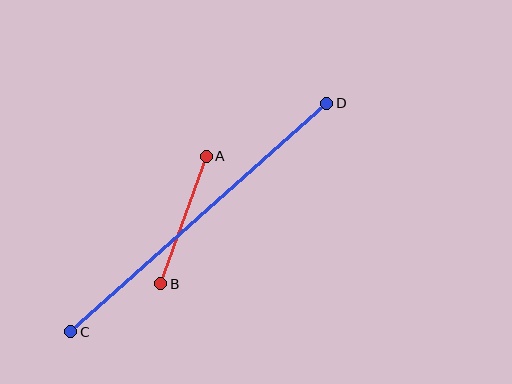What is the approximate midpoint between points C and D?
The midpoint is at approximately (199, 217) pixels.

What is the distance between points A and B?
The distance is approximately 135 pixels.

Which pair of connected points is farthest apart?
Points C and D are farthest apart.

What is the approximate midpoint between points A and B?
The midpoint is at approximately (183, 220) pixels.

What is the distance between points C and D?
The distance is approximately 343 pixels.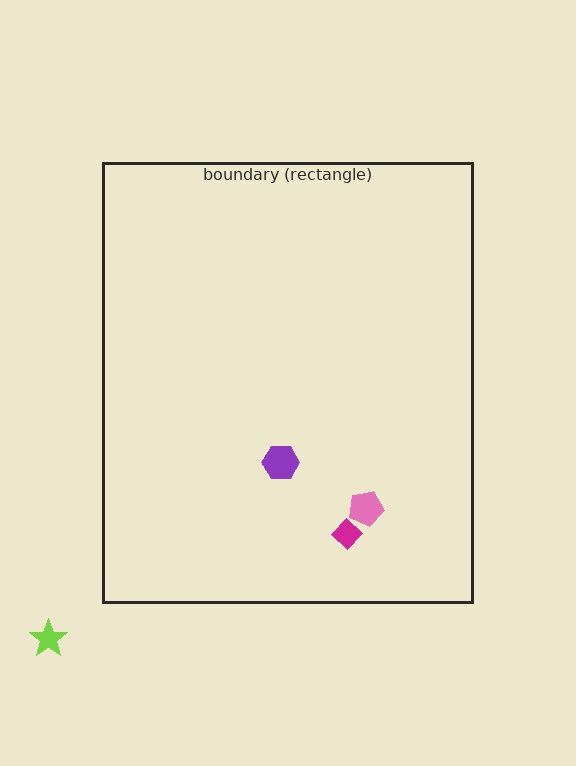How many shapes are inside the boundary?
3 inside, 1 outside.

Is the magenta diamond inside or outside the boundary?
Inside.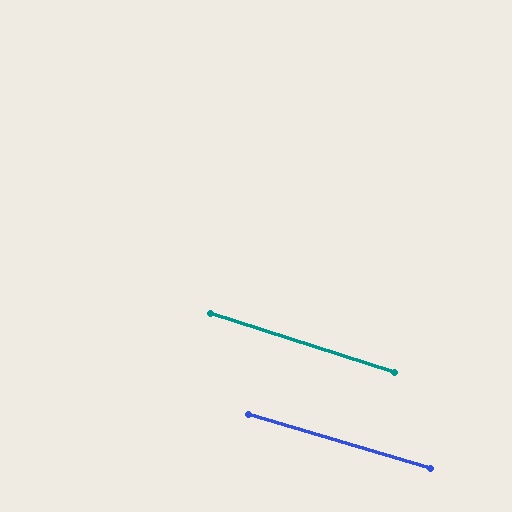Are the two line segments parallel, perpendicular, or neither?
Parallel — their directions differ by only 1.4°.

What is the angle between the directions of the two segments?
Approximately 1 degree.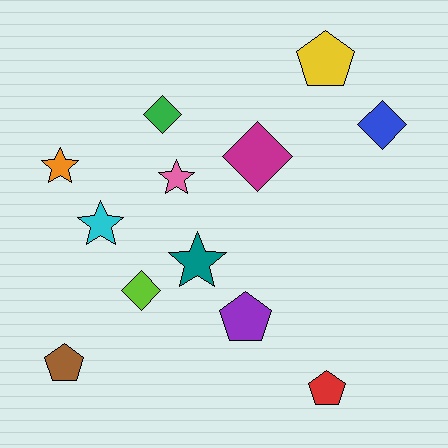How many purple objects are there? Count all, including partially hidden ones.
There is 1 purple object.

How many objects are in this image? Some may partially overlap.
There are 12 objects.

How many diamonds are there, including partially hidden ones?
There are 4 diamonds.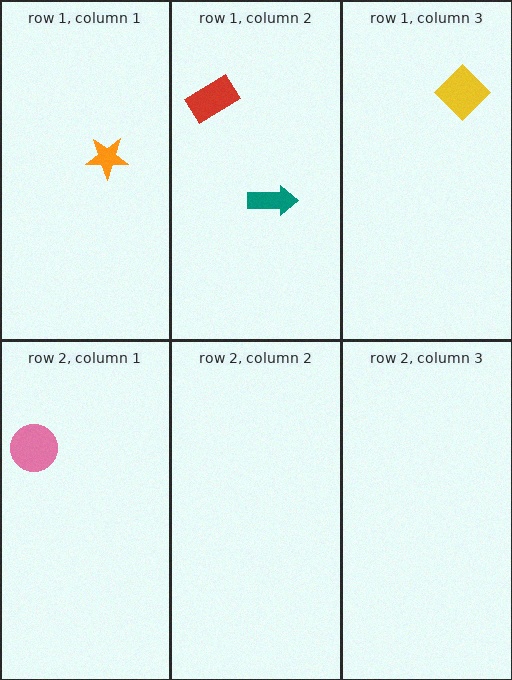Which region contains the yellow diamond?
The row 1, column 3 region.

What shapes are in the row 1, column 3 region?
The yellow diamond.